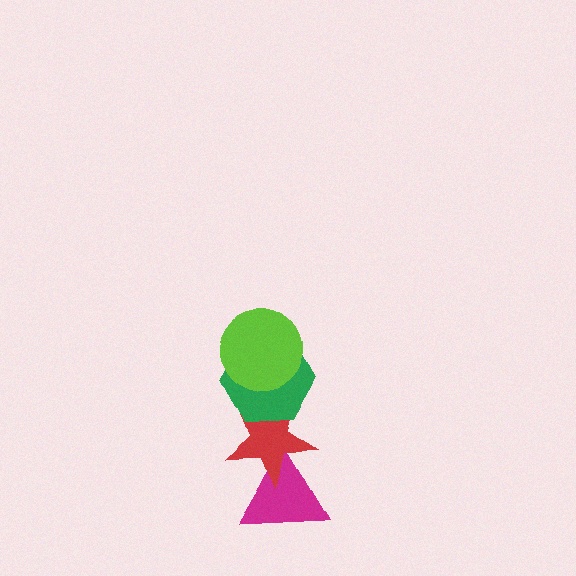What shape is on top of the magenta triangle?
The red star is on top of the magenta triangle.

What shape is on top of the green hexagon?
The lime circle is on top of the green hexagon.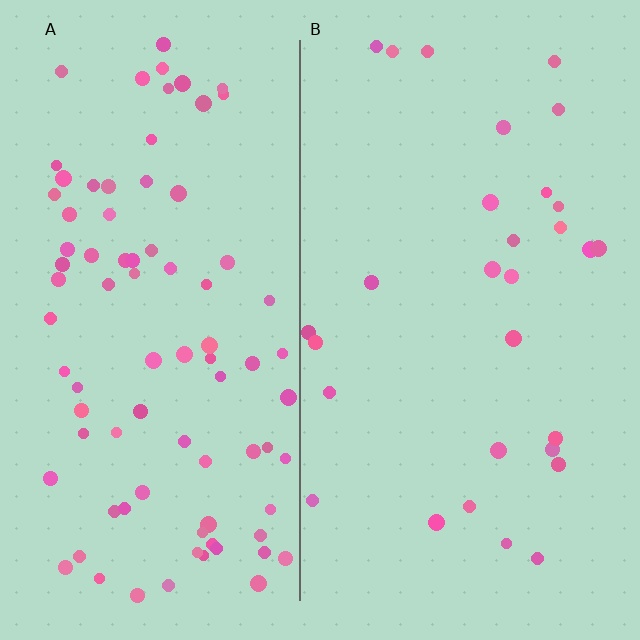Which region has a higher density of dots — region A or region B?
A (the left).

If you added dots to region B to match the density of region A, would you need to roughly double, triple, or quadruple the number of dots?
Approximately triple.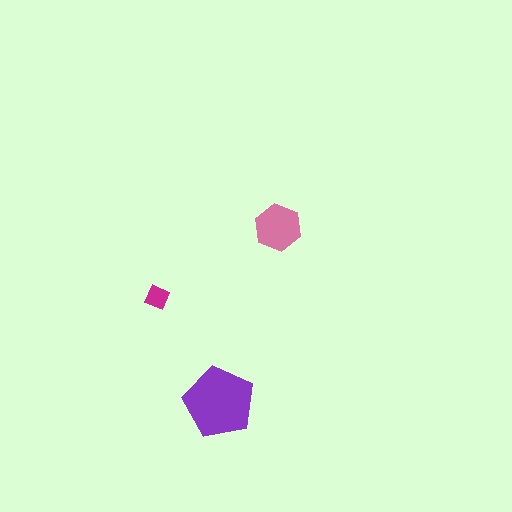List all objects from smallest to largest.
The magenta diamond, the pink hexagon, the purple pentagon.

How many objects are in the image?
There are 3 objects in the image.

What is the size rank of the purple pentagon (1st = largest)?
1st.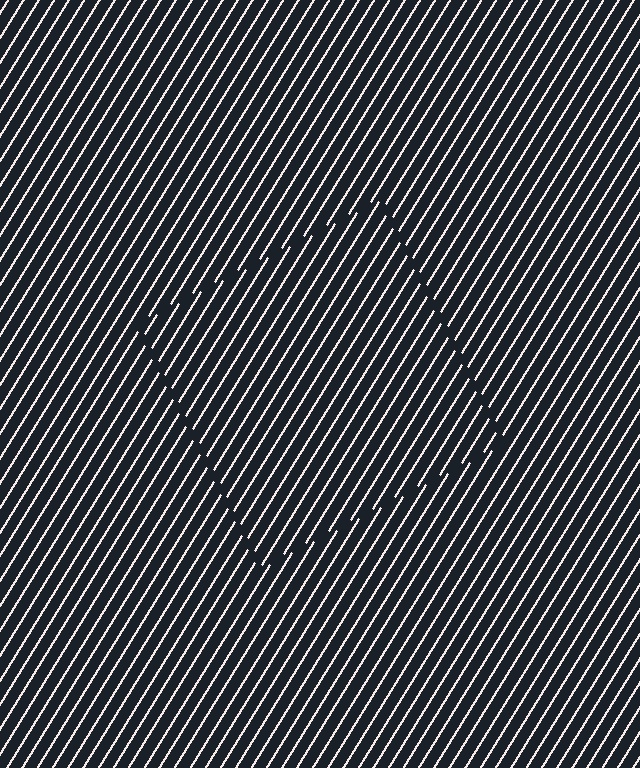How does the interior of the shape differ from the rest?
The interior of the shape contains the same grating, shifted by half a period — the contour is defined by the phase discontinuity where line-ends from the inner and outer gratings abut.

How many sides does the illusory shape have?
4 sides — the line-ends trace a square.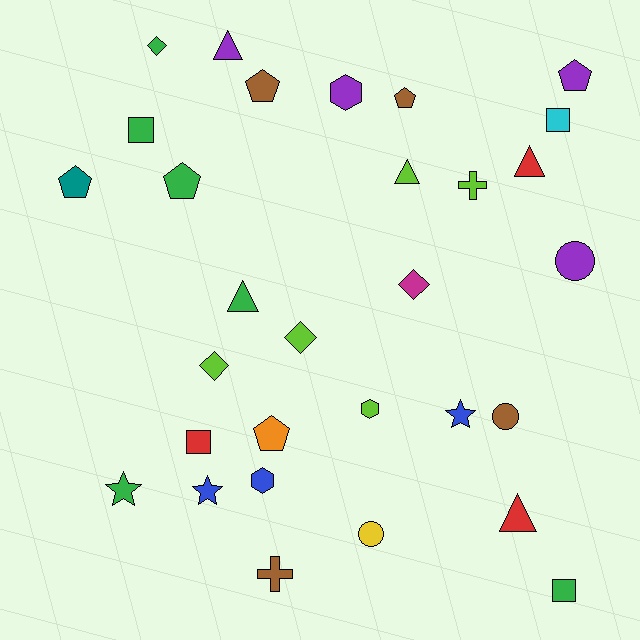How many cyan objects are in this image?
There is 1 cyan object.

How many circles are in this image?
There are 3 circles.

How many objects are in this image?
There are 30 objects.